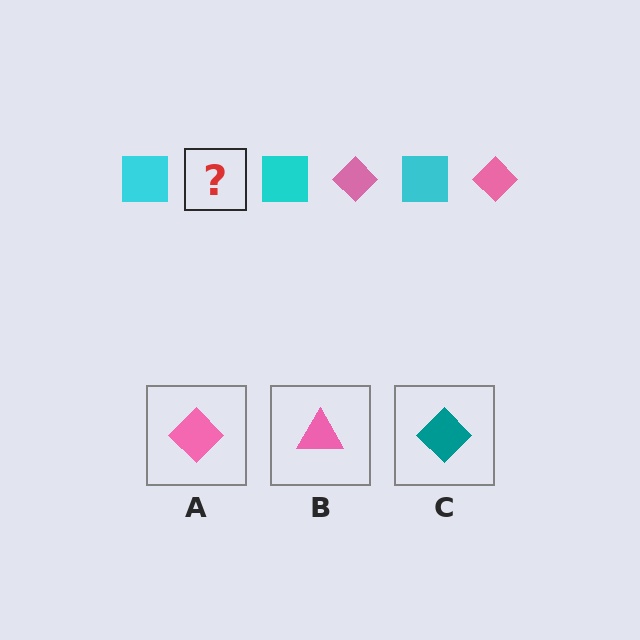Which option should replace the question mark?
Option A.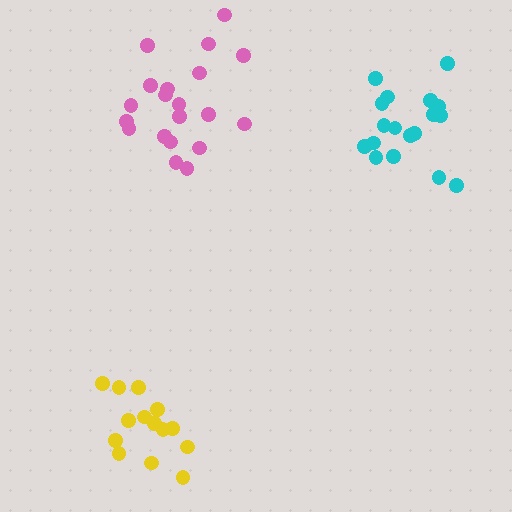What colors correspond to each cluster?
The clusters are colored: yellow, cyan, pink.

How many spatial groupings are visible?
There are 3 spatial groupings.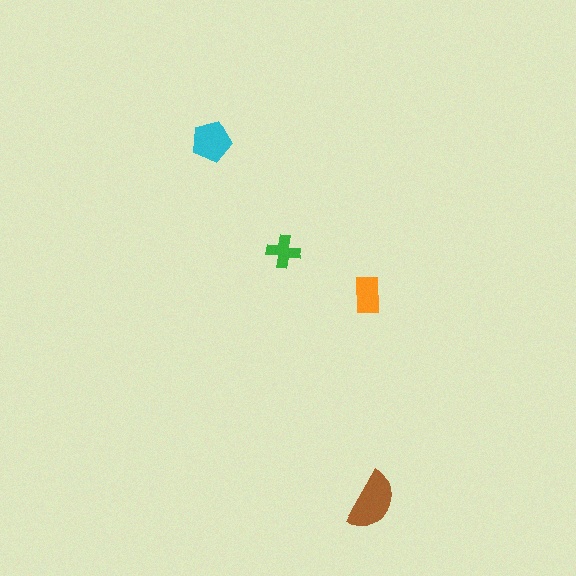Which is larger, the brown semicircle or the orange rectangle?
The brown semicircle.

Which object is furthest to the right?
The brown semicircle is rightmost.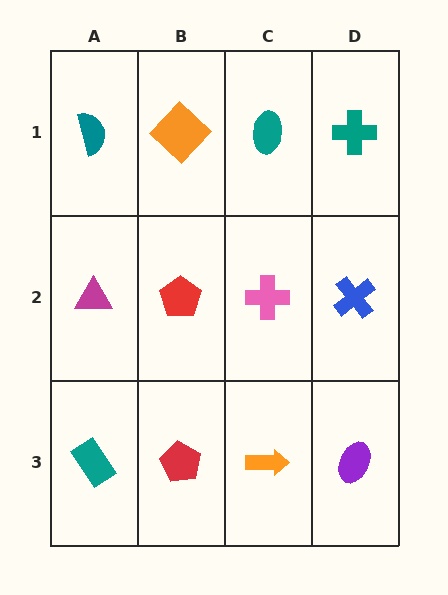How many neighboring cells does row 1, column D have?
2.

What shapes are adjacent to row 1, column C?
A pink cross (row 2, column C), an orange diamond (row 1, column B), a teal cross (row 1, column D).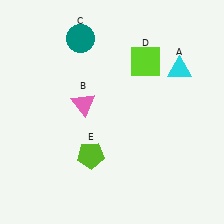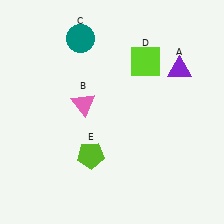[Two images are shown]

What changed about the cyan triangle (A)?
In Image 1, A is cyan. In Image 2, it changed to purple.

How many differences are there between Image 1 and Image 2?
There is 1 difference between the two images.